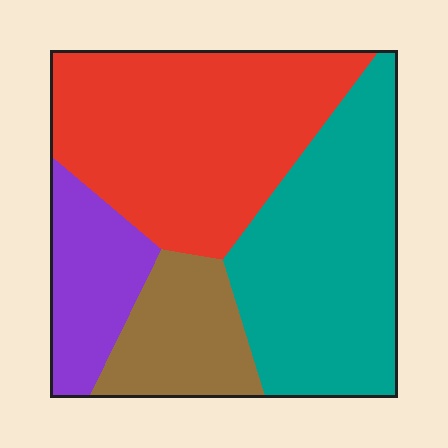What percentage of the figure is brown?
Brown covers around 15% of the figure.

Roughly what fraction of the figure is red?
Red takes up about three eighths (3/8) of the figure.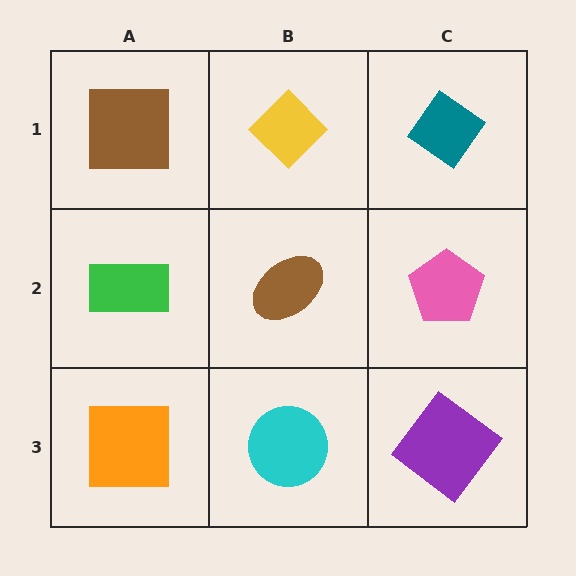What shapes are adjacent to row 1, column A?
A green rectangle (row 2, column A), a yellow diamond (row 1, column B).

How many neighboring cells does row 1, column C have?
2.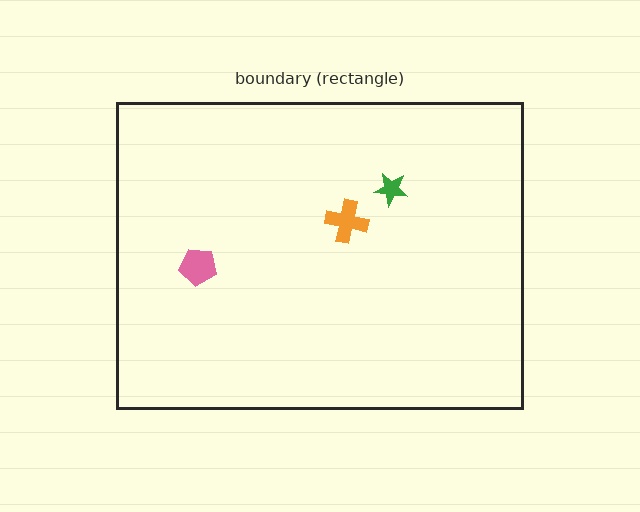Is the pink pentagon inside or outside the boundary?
Inside.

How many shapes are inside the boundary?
3 inside, 0 outside.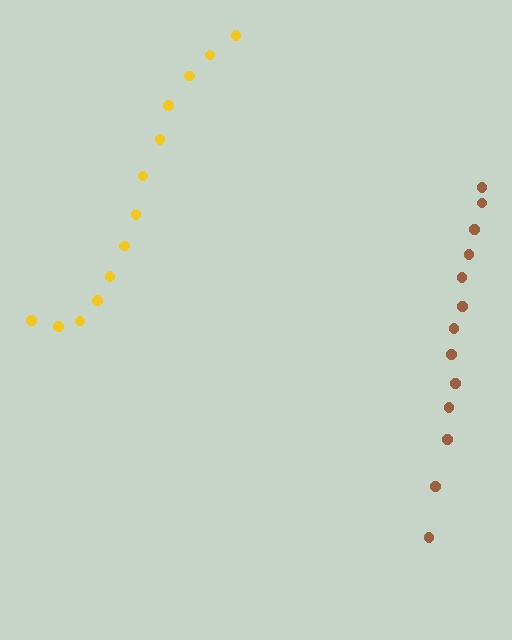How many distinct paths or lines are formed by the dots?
There are 2 distinct paths.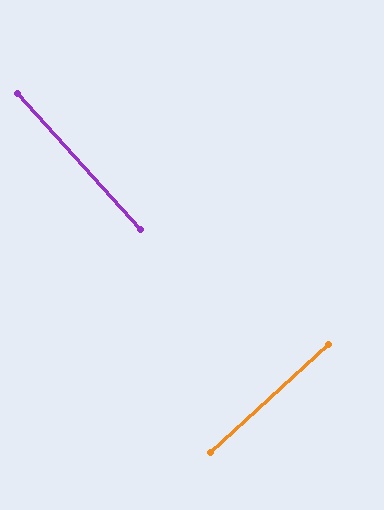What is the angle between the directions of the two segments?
Approximately 90 degrees.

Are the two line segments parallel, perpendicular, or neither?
Perpendicular — they meet at approximately 90°.